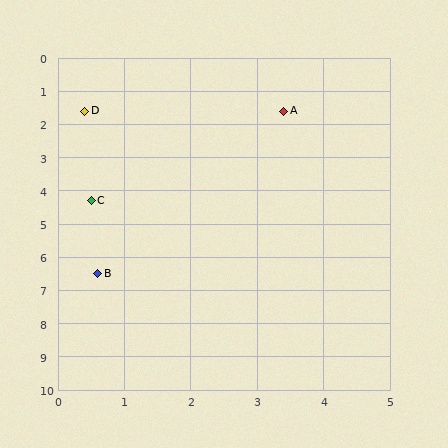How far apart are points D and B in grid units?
Points D and B are about 4.9 grid units apart.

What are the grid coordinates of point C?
Point C is at approximately (0.5, 4.3).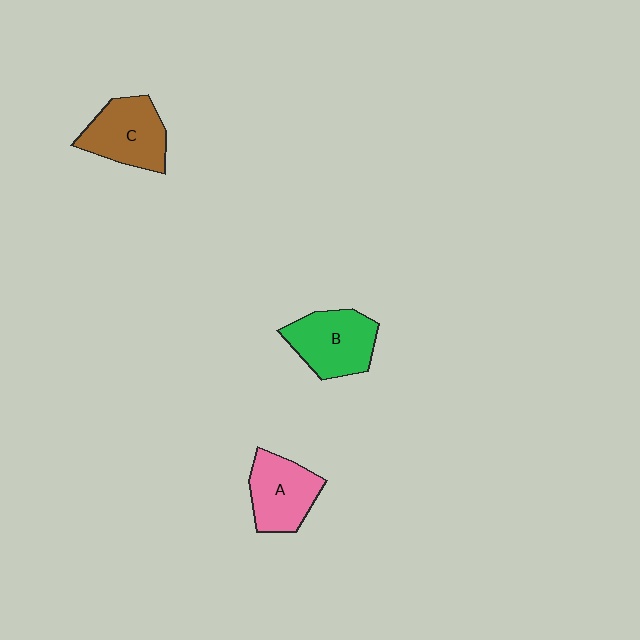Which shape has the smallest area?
Shape A (pink).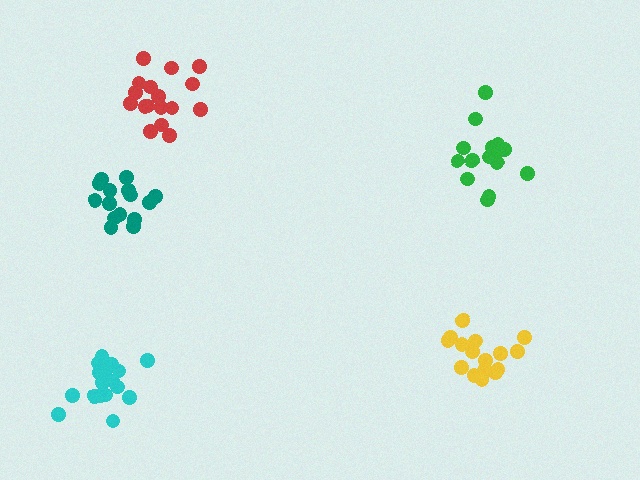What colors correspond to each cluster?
The clusters are colored: cyan, teal, red, green, yellow.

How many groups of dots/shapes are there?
There are 5 groups.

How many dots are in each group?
Group 1: 17 dots, Group 2: 15 dots, Group 3: 17 dots, Group 4: 15 dots, Group 5: 16 dots (80 total).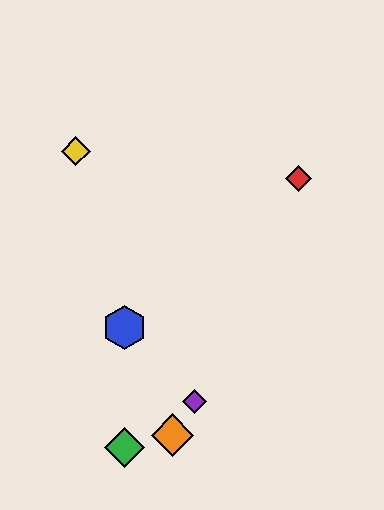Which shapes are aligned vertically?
The blue hexagon, the green diamond are aligned vertically.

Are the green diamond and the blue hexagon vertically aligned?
Yes, both are at x≈124.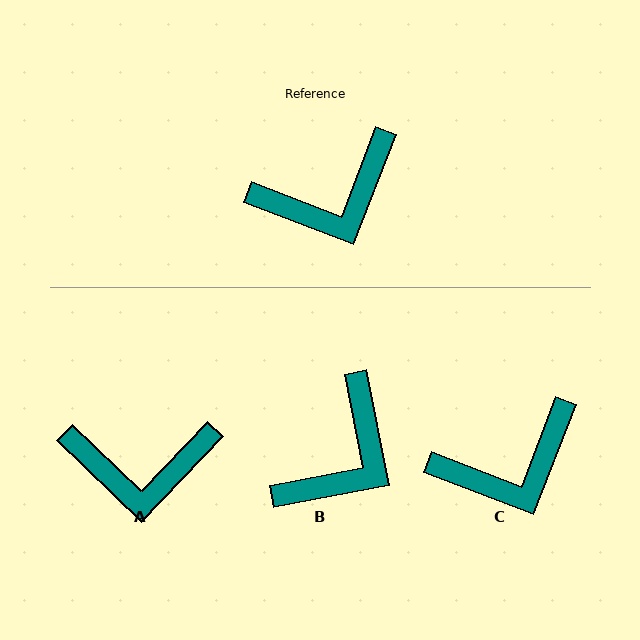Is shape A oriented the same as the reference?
No, it is off by about 23 degrees.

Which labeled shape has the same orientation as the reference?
C.